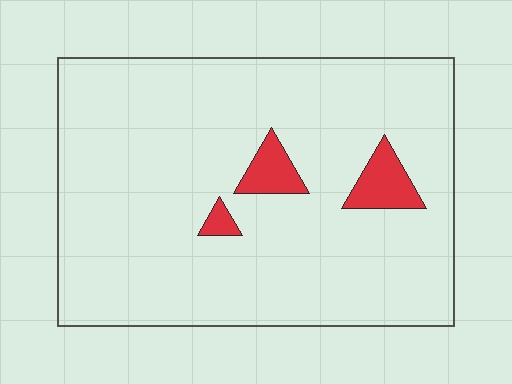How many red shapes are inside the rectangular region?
3.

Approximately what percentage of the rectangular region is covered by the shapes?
Approximately 5%.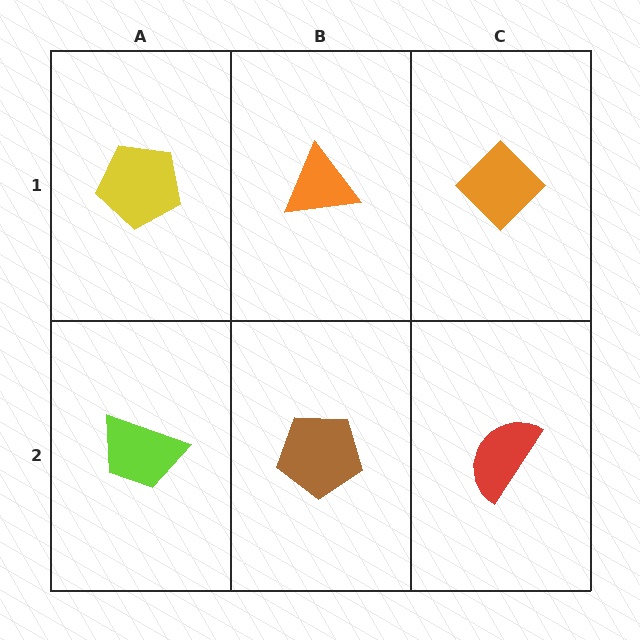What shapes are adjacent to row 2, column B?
An orange triangle (row 1, column B), a lime trapezoid (row 2, column A), a red semicircle (row 2, column C).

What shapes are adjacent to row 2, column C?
An orange diamond (row 1, column C), a brown pentagon (row 2, column B).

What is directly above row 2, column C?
An orange diamond.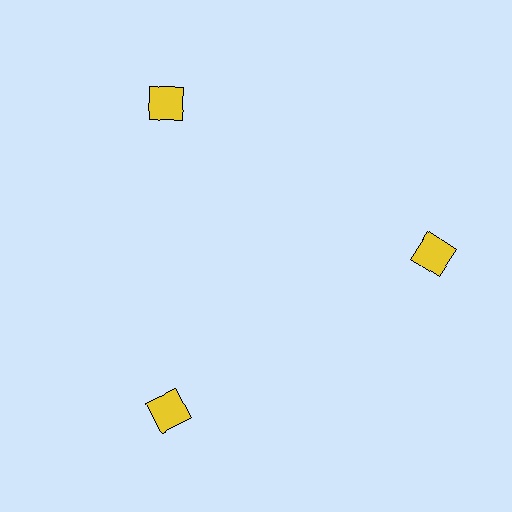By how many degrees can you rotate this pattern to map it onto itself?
The pattern maps onto itself every 120 degrees of rotation.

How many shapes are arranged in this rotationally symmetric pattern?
There are 3 shapes, arranged in 3 groups of 1.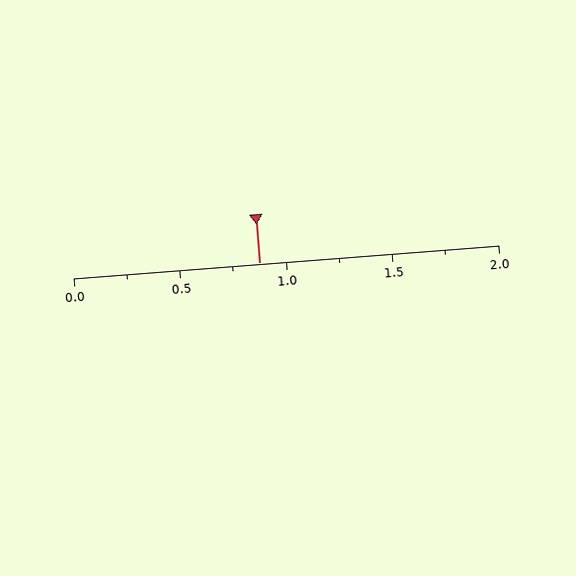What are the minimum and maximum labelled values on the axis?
The axis runs from 0.0 to 2.0.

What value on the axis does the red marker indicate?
The marker indicates approximately 0.88.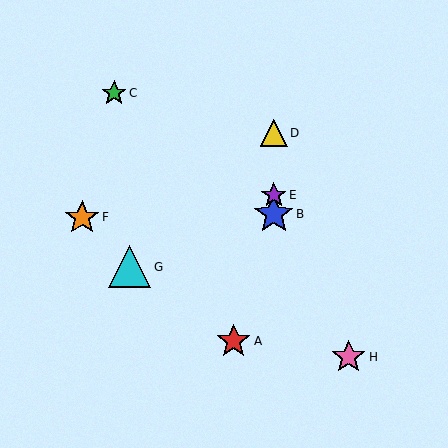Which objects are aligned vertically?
Objects B, D, E are aligned vertically.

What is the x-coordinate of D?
Object D is at x≈274.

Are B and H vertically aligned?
No, B is at x≈274 and H is at x≈349.